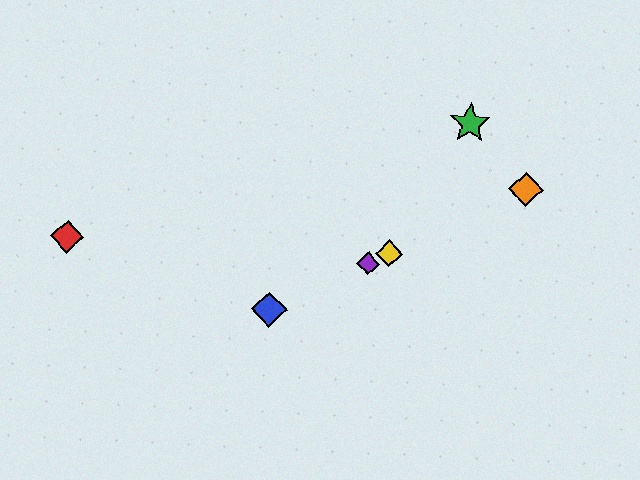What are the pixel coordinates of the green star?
The green star is at (470, 123).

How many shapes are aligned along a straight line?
4 shapes (the blue diamond, the yellow diamond, the purple diamond, the orange diamond) are aligned along a straight line.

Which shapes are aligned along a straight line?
The blue diamond, the yellow diamond, the purple diamond, the orange diamond are aligned along a straight line.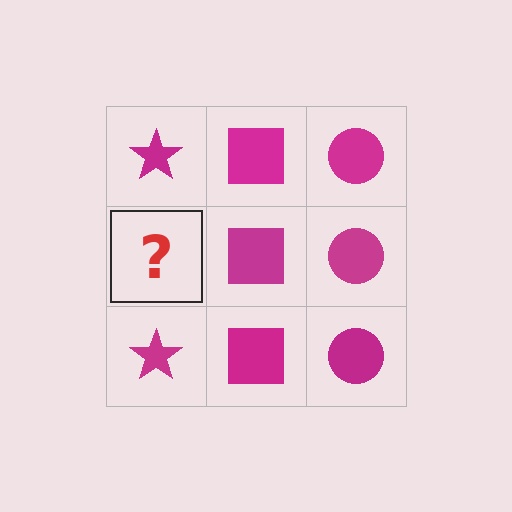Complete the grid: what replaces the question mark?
The question mark should be replaced with a magenta star.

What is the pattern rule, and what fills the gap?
The rule is that each column has a consistent shape. The gap should be filled with a magenta star.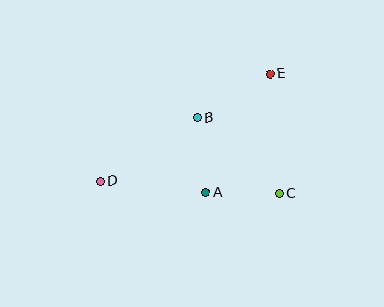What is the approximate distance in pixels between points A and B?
The distance between A and B is approximately 75 pixels.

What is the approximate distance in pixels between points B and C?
The distance between B and C is approximately 112 pixels.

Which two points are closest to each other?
Points A and C are closest to each other.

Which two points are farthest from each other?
Points D and E are farthest from each other.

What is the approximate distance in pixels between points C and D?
The distance between C and D is approximately 180 pixels.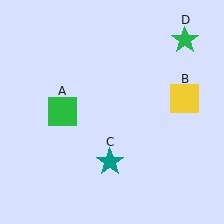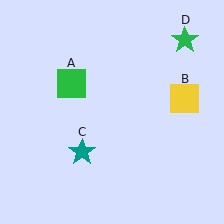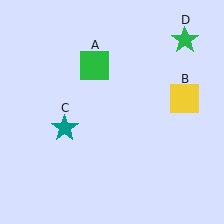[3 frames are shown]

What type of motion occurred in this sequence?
The green square (object A), teal star (object C) rotated clockwise around the center of the scene.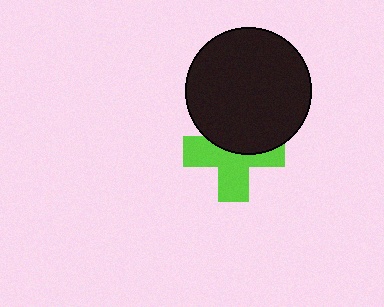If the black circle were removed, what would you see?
You would see the complete lime cross.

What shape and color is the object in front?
The object in front is a black circle.